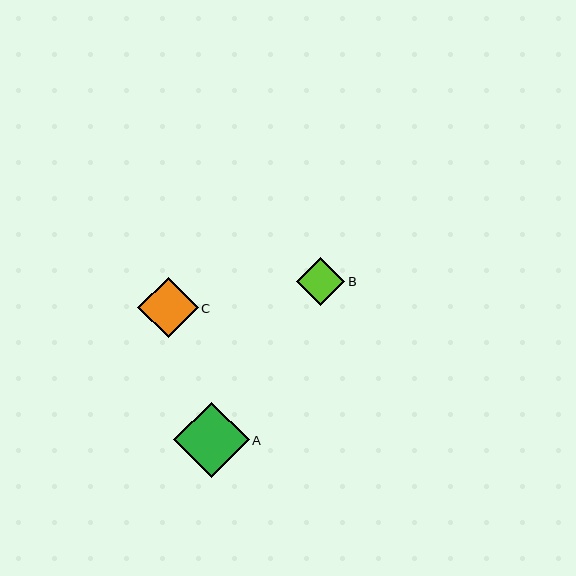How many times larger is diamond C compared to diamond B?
Diamond C is approximately 1.3 times the size of diamond B.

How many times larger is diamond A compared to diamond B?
Diamond A is approximately 1.6 times the size of diamond B.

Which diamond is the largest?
Diamond A is the largest with a size of approximately 76 pixels.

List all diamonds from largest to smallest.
From largest to smallest: A, C, B.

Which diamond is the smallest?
Diamond B is the smallest with a size of approximately 48 pixels.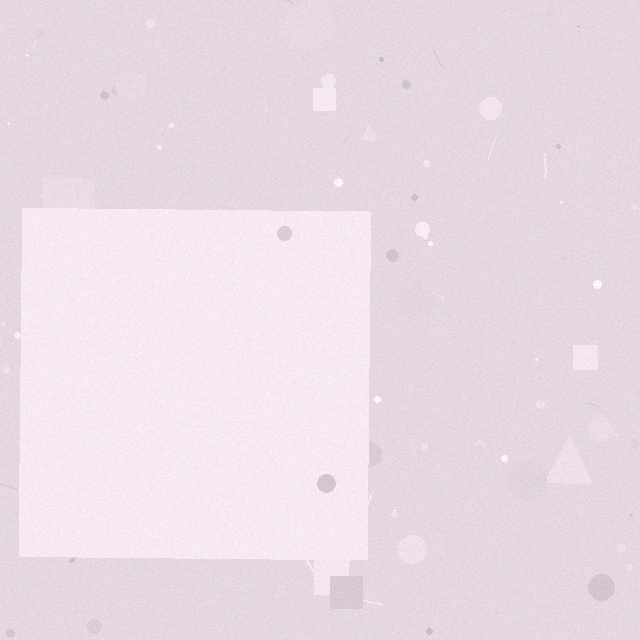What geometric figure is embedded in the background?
A square is embedded in the background.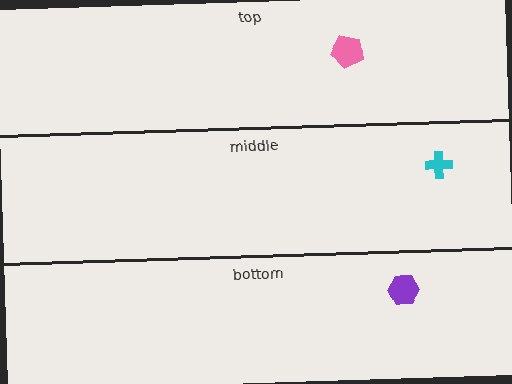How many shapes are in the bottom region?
1.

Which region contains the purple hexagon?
The bottom region.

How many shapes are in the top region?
1.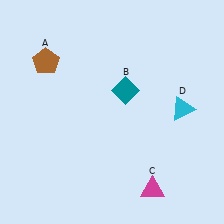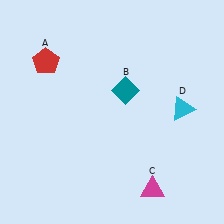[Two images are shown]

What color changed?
The pentagon (A) changed from brown in Image 1 to red in Image 2.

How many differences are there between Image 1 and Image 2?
There is 1 difference between the two images.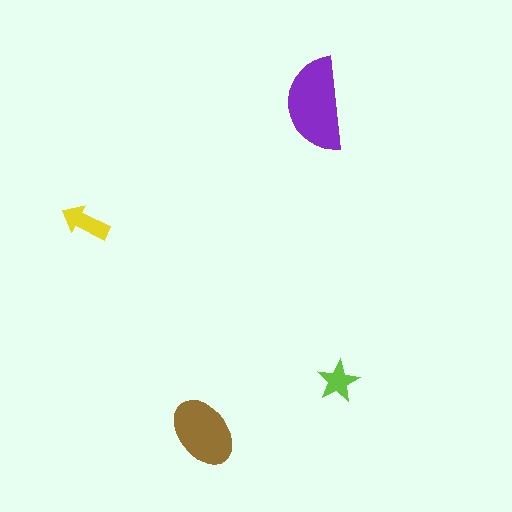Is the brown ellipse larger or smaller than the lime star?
Larger.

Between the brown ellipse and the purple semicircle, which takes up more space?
The purple semicircle.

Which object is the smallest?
The lime star.